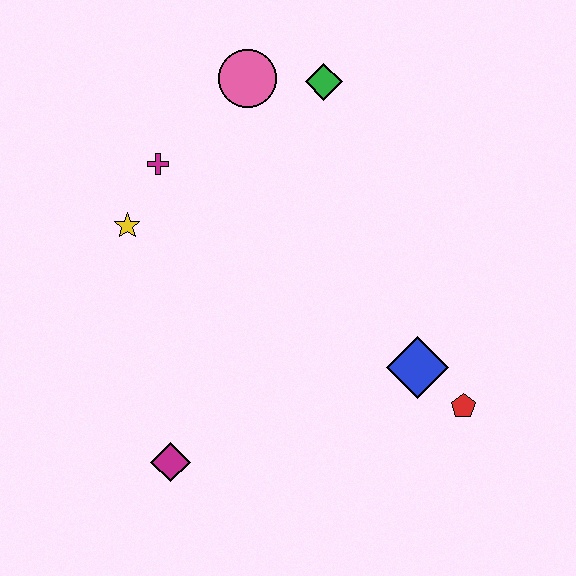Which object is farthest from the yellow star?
The red pentagon is farthest from the yellow star.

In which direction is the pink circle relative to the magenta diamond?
The pink circle is above the magenta diamond.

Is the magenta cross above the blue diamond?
Yes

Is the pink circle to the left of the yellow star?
No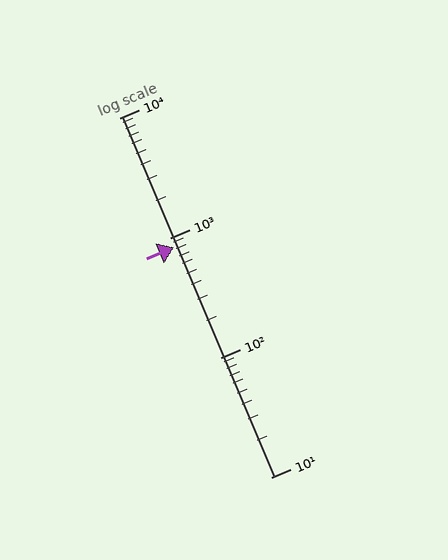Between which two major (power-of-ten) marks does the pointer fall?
The pointer is between 100 and 1000.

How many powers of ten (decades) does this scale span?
The scale spans 3 decades, from 10 to 10000.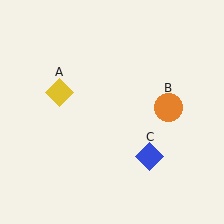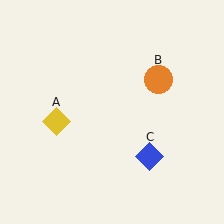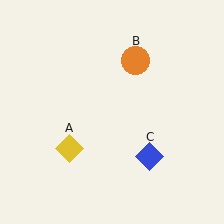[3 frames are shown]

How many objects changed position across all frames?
2 objects changed position: yellow diamond (object A), orange circle (object B).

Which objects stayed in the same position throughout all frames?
Blue diamond (object C) remained stationary.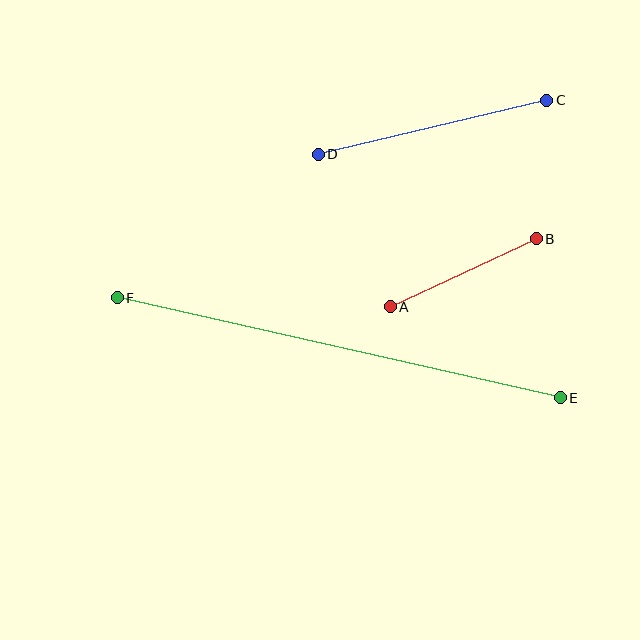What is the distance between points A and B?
The distance is approximately 161 pixels.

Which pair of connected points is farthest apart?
Points E and F are farthest apart.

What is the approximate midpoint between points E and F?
The midpoint is at approximately (339, 348) pixels.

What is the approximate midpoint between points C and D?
The midpoint is at approximately (433, 127) pixels.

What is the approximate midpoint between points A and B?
The midpoint is at approximately (463, 273) pixels.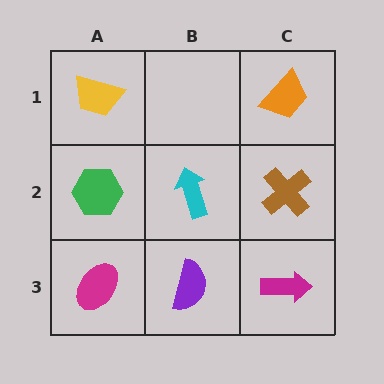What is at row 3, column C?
A magenta arrow.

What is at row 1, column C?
An orange trapezoid.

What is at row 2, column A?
A green hexagon.